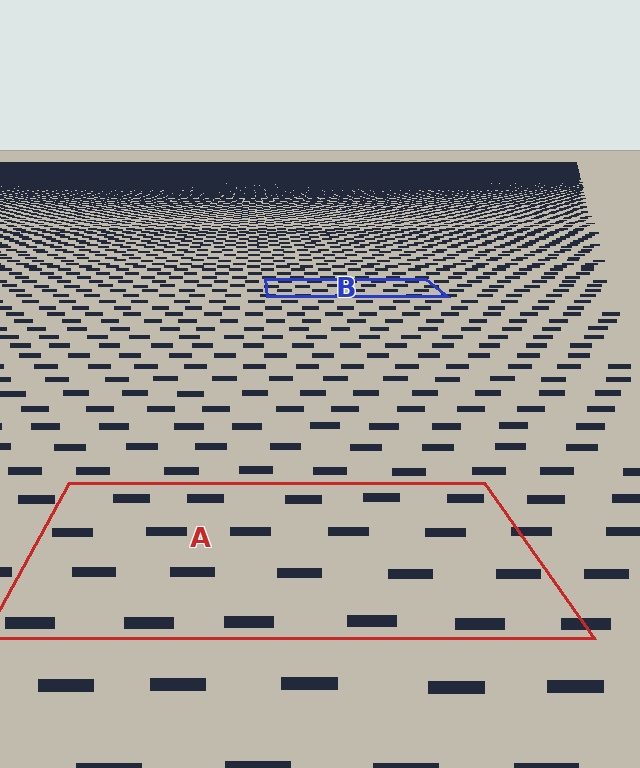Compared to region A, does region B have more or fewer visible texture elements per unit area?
Region B has more texture elements per unit area — they are packed more densely because it is farther away.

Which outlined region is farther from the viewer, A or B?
Region B is farther from the viewer — the texture elements inside it appear smaller and more densely packed.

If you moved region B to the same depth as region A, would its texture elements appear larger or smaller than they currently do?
They would appear larger. At a closer depth, the same texture elements are projected at a bigger on-screen size.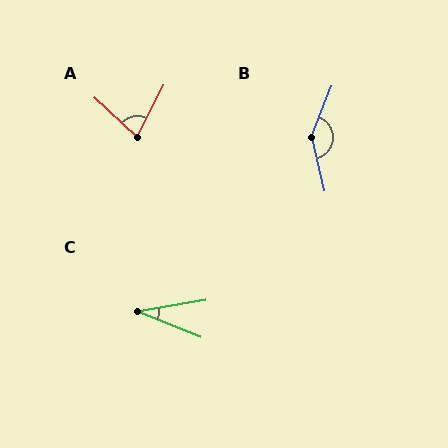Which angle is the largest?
B, at approximately 145 degrees.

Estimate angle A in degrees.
Approximately 73 degrees.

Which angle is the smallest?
C, at approximately 32 degrees.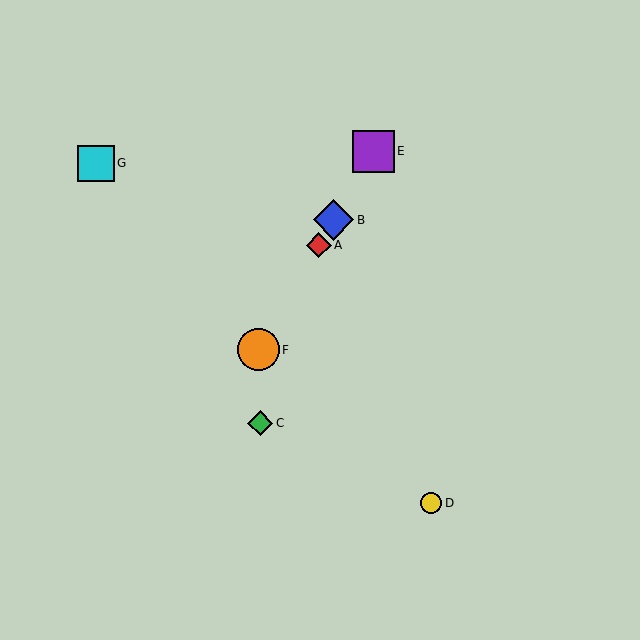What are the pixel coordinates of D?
Object D is at (431, 503).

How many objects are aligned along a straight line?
4 objects (A, B, E, F) are aligned along a straight line.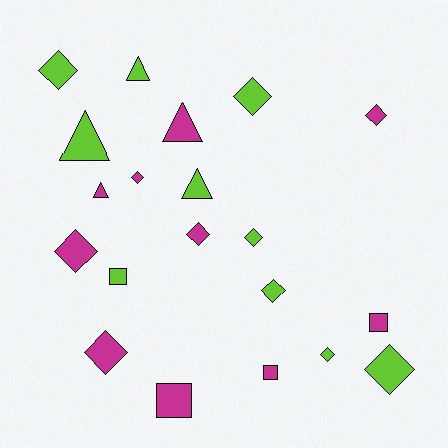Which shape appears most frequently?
Diamond, with 11 objects.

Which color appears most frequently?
Lime, with 10 objects.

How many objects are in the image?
There are 20 objects.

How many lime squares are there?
There is 1 lime square.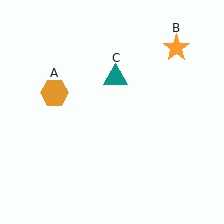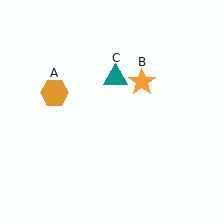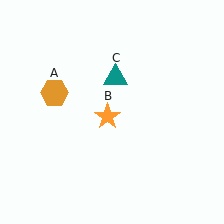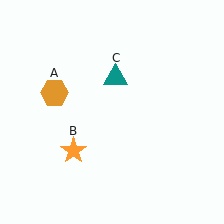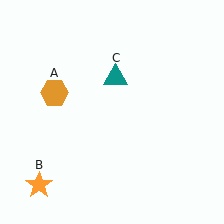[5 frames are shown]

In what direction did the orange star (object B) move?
The orange star (object B) moved down and to the left.